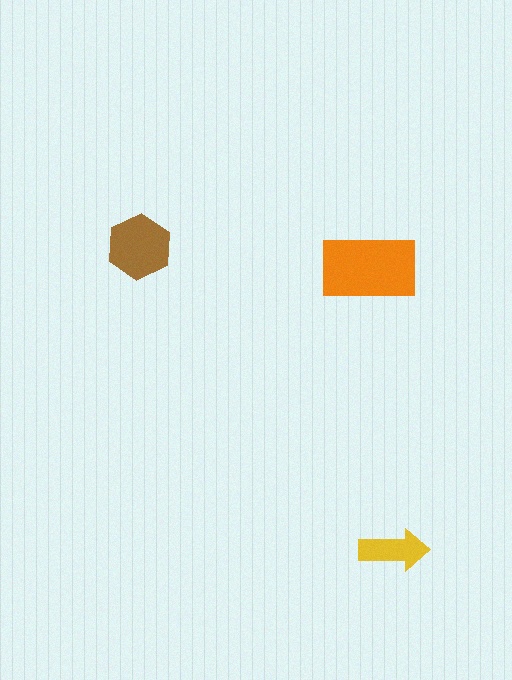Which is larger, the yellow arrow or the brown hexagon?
The brown hexagon.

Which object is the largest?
The orange rectangle.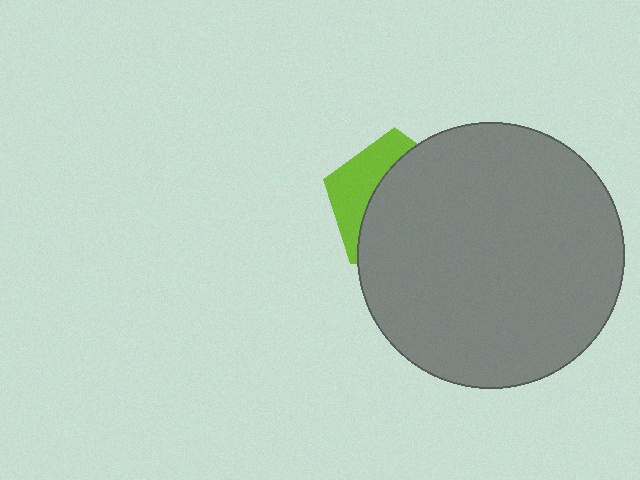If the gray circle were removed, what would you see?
You would see the complete lime pentagon.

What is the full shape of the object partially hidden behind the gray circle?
The partially hidden object is a lime pentagon.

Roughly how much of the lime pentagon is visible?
A small part of it is visible (roughly 33%).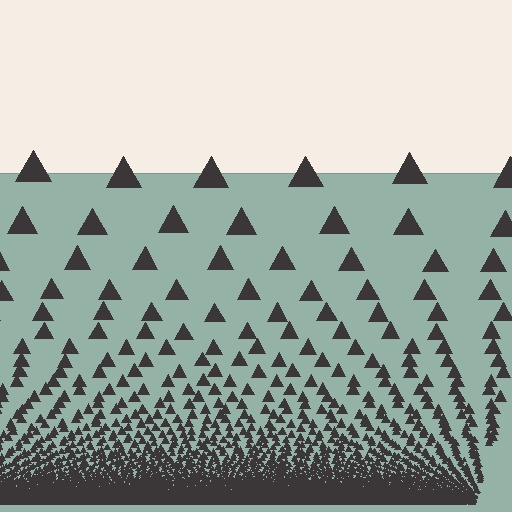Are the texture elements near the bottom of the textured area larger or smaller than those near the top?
Smaller. The gradient is inverted — elements near the bottom are smaller and denser.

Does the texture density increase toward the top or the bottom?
Density increases toward the bottom.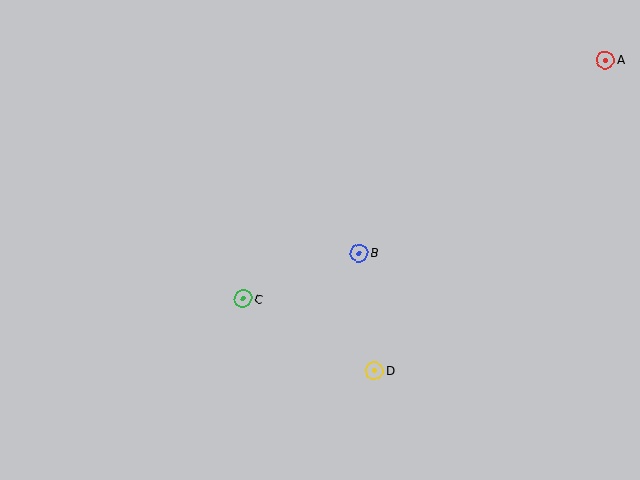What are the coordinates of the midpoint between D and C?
The midpoint between D and C is at (309, 335).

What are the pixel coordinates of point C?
Point C is at (243, 299).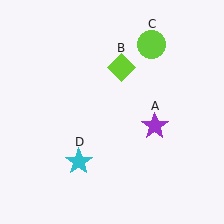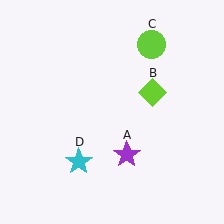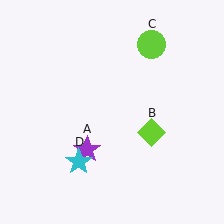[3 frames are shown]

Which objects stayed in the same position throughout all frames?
Lime circle (object C) and cyan star (object D) remained stationary.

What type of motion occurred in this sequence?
The purple star (object A), lime diamond (object B) rotated clockwise around the center of the scene.